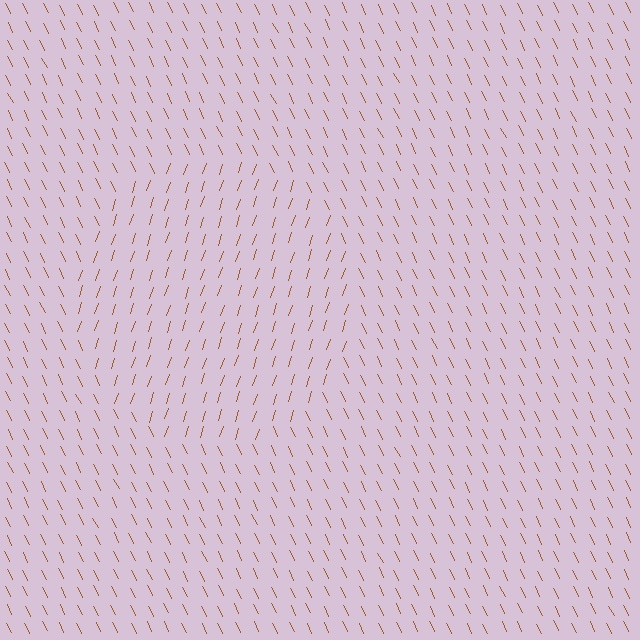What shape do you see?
I see a circle.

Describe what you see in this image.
The image is filled with small brown line segments. A circle region in the image has lines oriented differently from the surrounding lines, creating a visible texture boundary.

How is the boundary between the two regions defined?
The boundary is defined purely by a change in line orientation (approximately 45 degrees difference). All lines are the same color and thickness.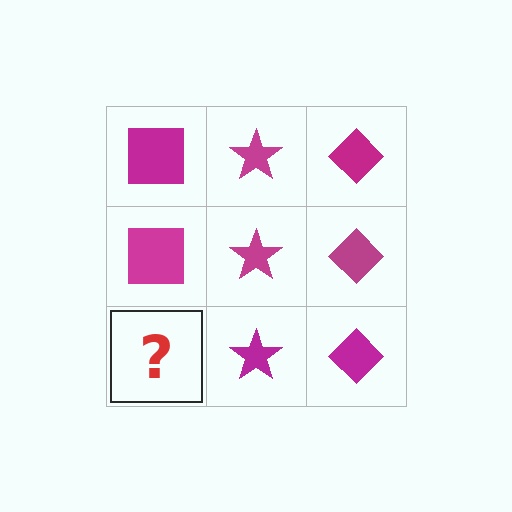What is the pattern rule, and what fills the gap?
The rule is that each column has a consistent shape. The gap should be filled with a magenta square.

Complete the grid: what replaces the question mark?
The question mark should be replaced with a magenta square.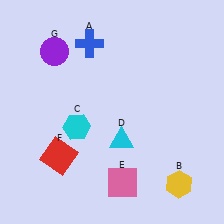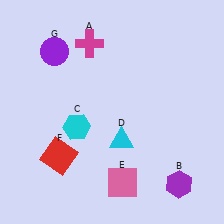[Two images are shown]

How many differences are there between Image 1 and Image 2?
There are 2 differences between the two images.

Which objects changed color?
A changed from blue to magenta. B changed from yellow to purple.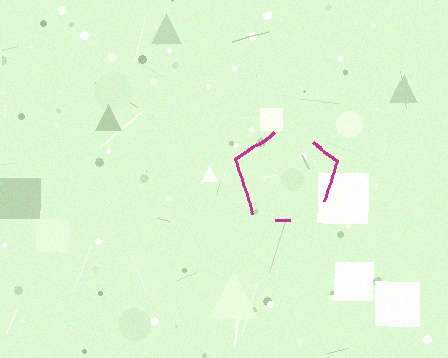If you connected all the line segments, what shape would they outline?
They would outline a pentagon.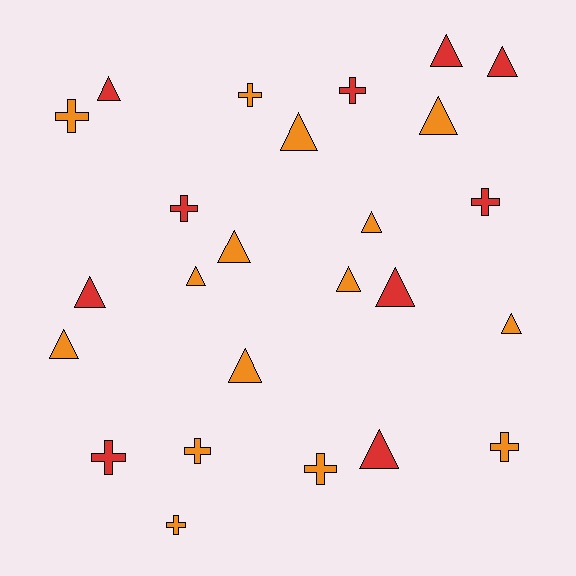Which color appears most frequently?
Orange, with 15 objects.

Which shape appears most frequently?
Triangle, with 15 objects.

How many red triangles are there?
There are 6 red triangles.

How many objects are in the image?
There are 25 objects.